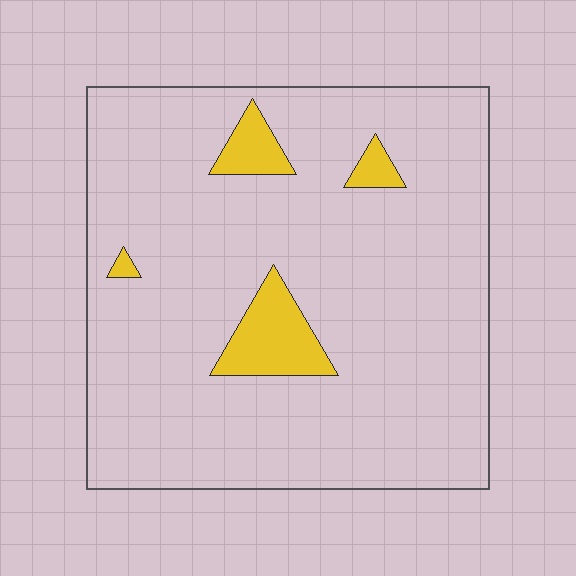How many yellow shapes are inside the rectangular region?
4.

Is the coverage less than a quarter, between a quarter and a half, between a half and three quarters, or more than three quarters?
Less than a quarter.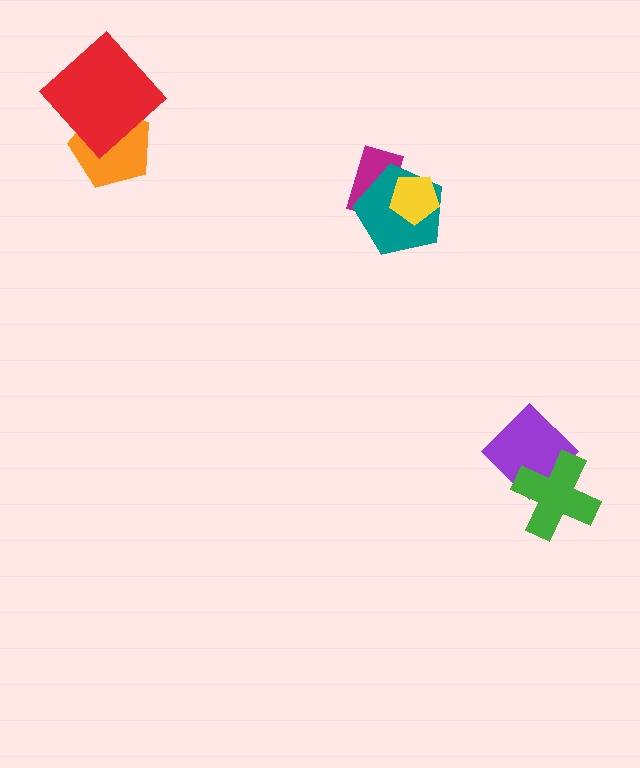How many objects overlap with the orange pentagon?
1 object overlaps with the orange pentagon.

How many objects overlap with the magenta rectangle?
2 objects overlap with the magenta rectangle.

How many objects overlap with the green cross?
1 object overlaps with the green cross.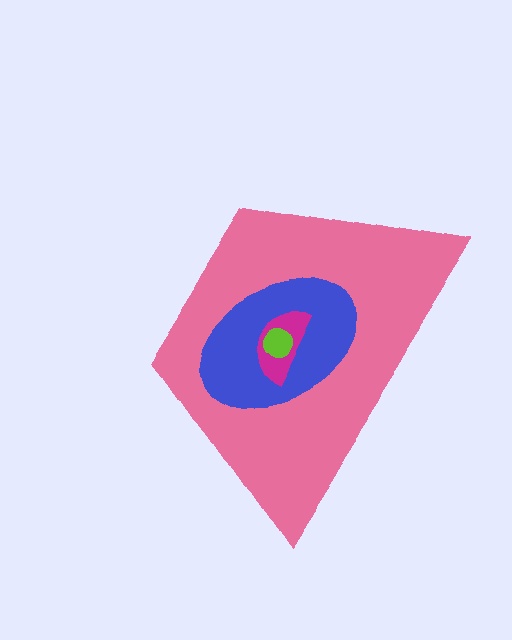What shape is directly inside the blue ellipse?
The magenta semicircle.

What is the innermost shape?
The lime circle.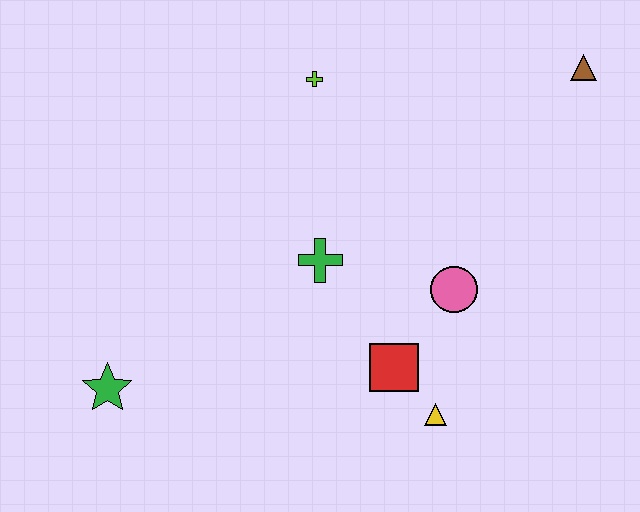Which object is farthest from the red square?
The brown triangle is farthest from the red square.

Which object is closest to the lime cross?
The green cross is closest to the lime cross.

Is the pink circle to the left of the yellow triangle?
No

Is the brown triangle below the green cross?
No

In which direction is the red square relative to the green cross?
The red square is below the green cross.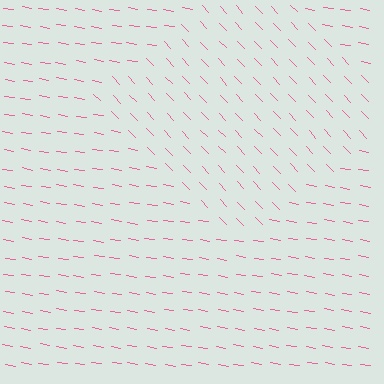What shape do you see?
I see a diamond.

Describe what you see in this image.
The image is filled with small pink line segments. A diamond region in the image has lines oriented differently from the surrounding lines, creating a visible texture boundary.